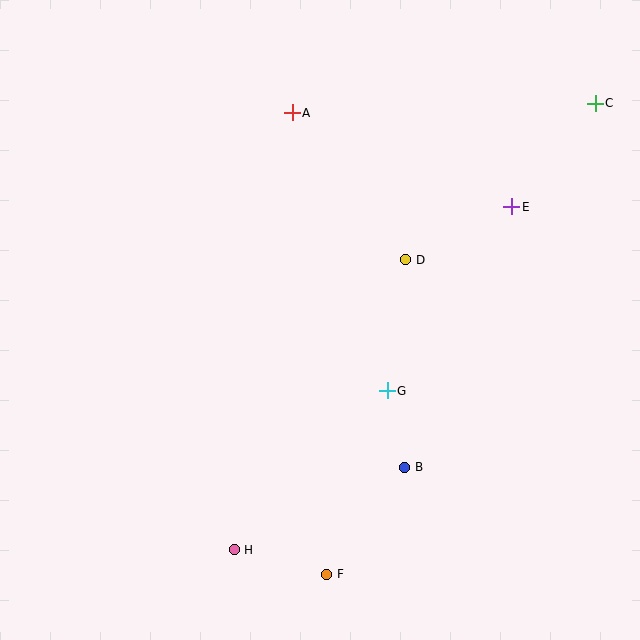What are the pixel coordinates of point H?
Point H is at (234, 550).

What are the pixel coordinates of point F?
Point F is at (327, 574).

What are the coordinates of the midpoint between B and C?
The midpoint between B and C is at (500, 285).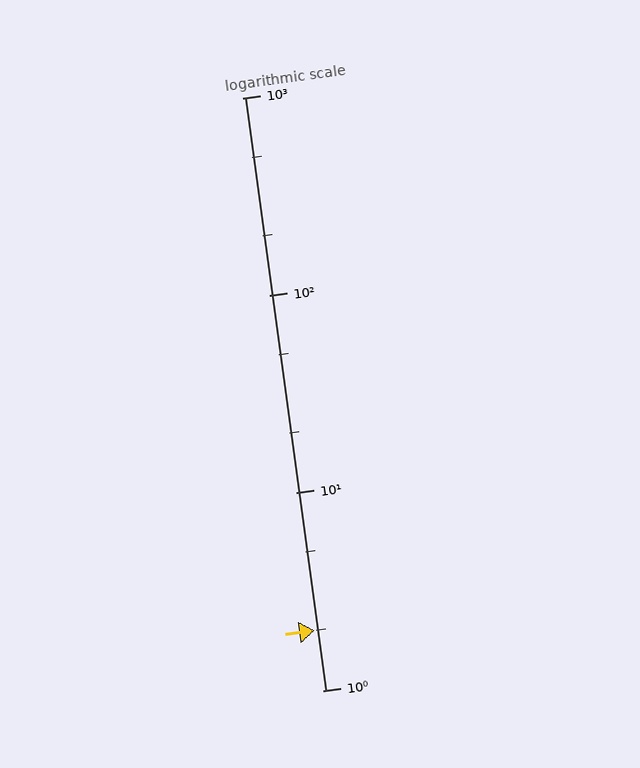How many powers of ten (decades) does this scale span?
The scale spans 3 decades, from 1 to 1000.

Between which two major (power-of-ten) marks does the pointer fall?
The pointer is between 1 and 10.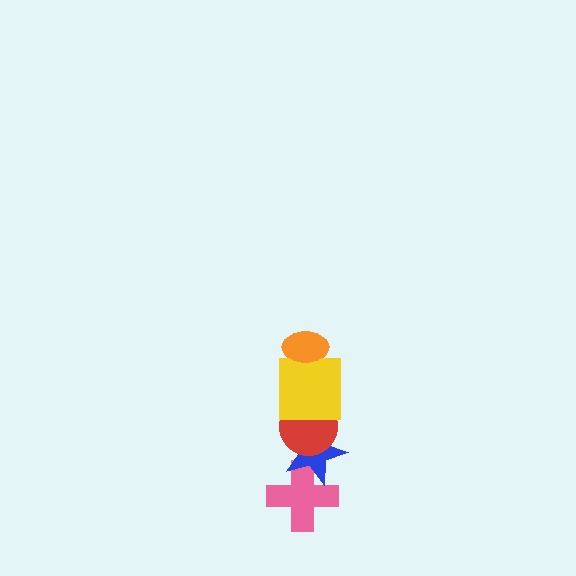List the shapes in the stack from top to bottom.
From top to bottom: the orange ellipse, the yellow square, the red circle, the blue star, the pink cross.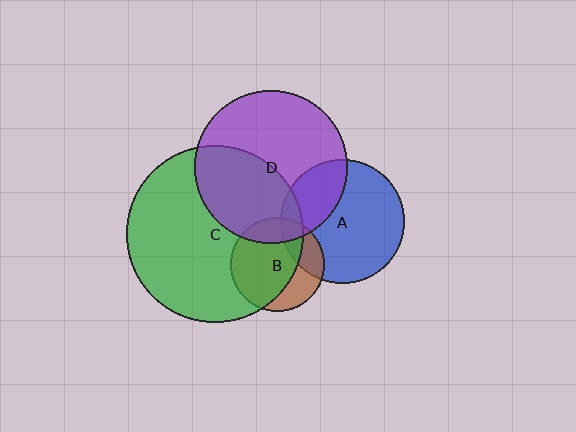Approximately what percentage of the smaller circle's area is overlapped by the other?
Approximately 25%.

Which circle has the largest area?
Circle C (green).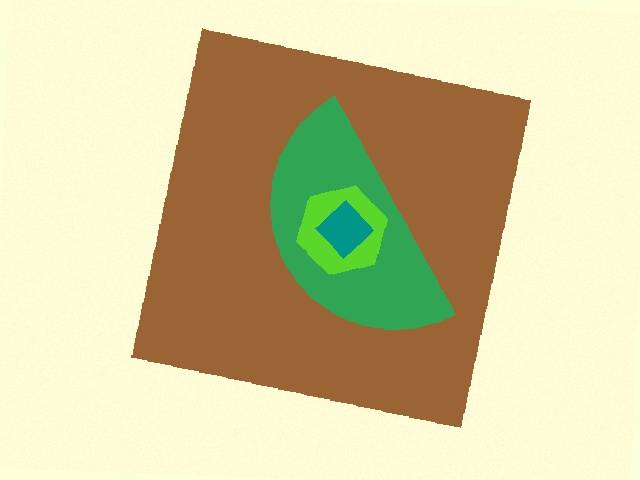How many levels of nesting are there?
4.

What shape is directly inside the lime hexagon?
The teal diamond.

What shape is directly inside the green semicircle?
The lime hexagon.